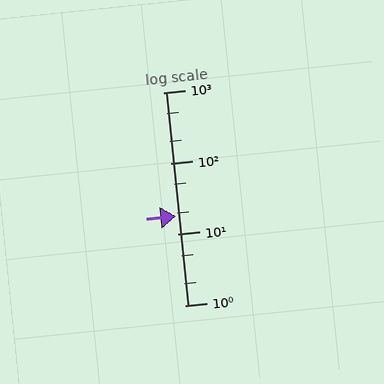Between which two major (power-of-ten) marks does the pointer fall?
The pointer is between 10 and 100.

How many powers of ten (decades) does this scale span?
The scale spans 3 decades, from 1 to 1000.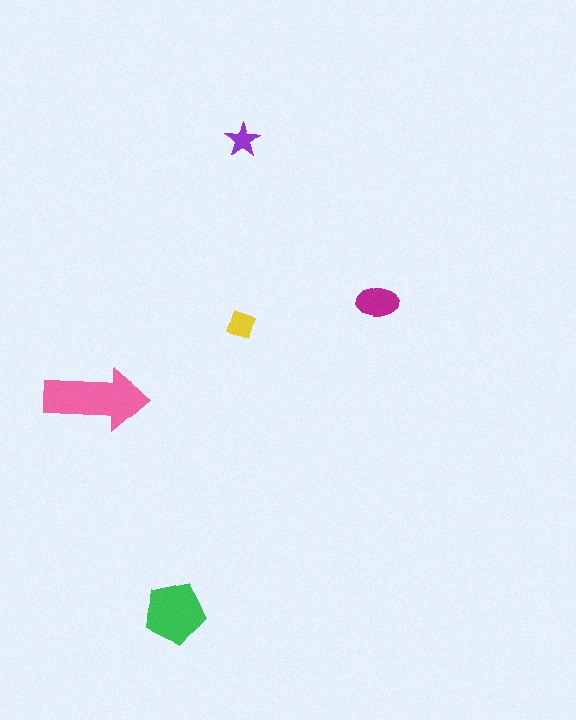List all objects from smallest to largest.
The purple star, the yellow diamond, the magenta ellipse, the green pentagon, the pink arrow.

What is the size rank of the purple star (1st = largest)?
5th.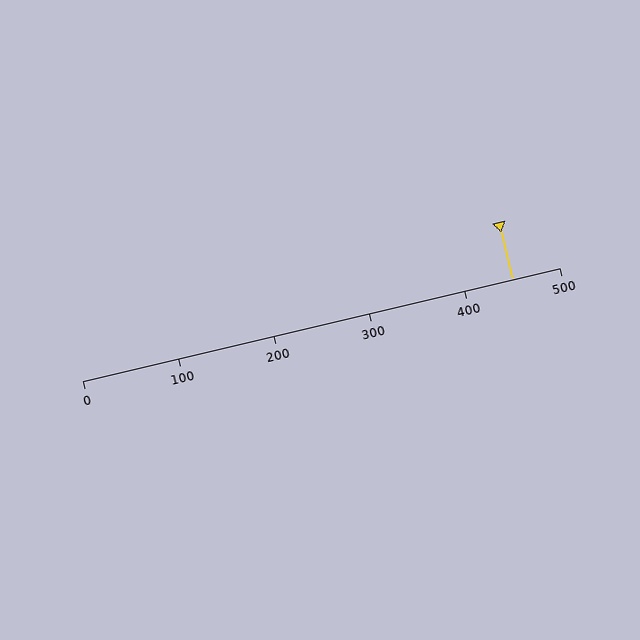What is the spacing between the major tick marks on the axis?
The major ticks are spaced 100 apart.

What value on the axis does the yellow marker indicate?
The marker indicates approximately 450.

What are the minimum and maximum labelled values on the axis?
The axis runs from 0 to 500.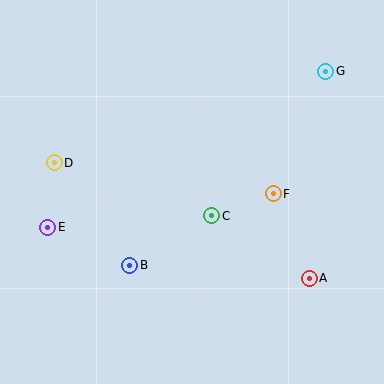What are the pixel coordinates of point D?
Point D is at (54, 163).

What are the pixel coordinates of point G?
Point G is at (326, 71).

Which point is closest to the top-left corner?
Point D is closest to the top-left corner.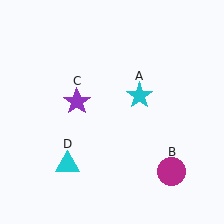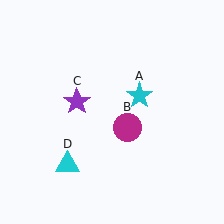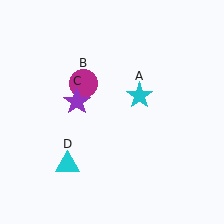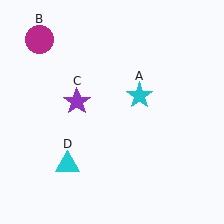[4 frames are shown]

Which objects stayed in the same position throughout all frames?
Cyan star (object A) and purple star (object C) and cyan triangle (object D) remained stationary.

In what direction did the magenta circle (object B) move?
The magenta circle (object B) moved up and to the left.